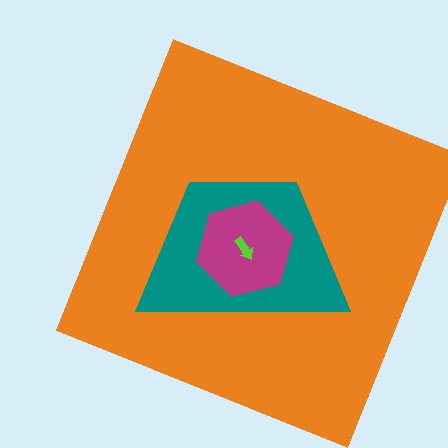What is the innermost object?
The lime arrow.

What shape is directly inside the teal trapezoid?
The magenta hexagon.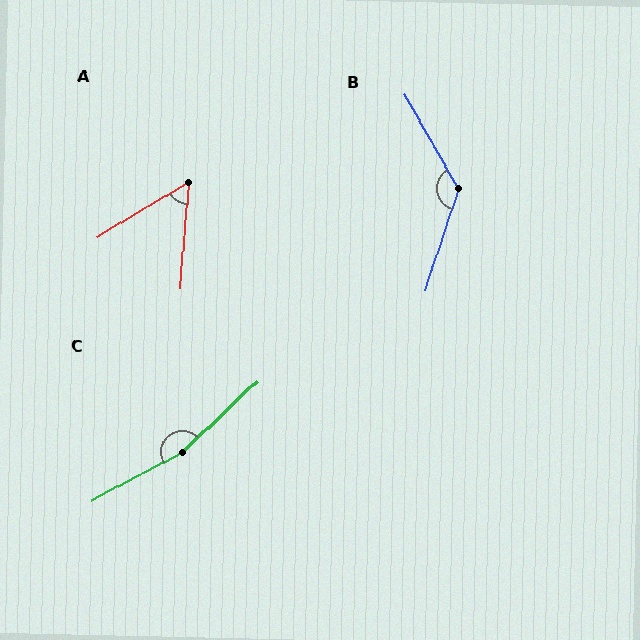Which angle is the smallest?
A, at approximately 54 degrees.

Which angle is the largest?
C, at approximately 164 degrees.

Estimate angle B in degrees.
Approximately 132 degrees.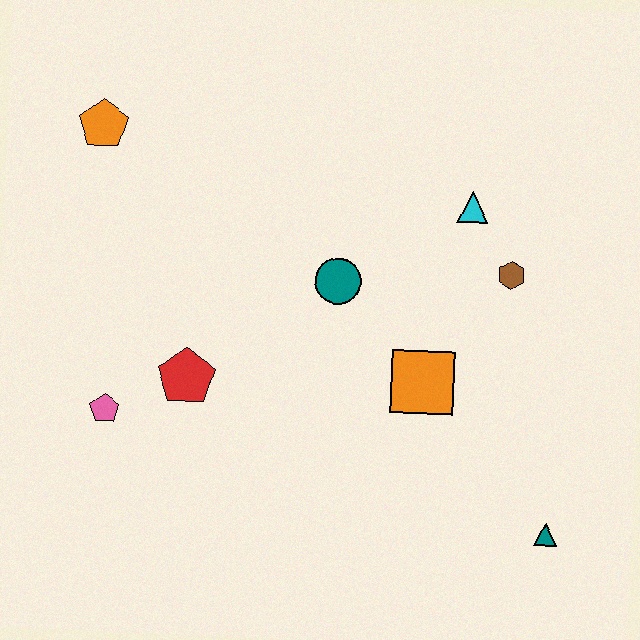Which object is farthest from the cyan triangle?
The pink pentagon is farthest from the cyan triangle.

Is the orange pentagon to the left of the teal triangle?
Yes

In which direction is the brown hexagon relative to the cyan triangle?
The brown hexagon is below the cyan triangle.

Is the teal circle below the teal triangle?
No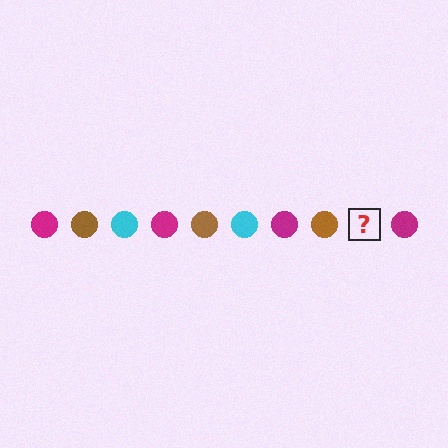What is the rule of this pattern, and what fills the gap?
The rule is that the pattern cycles through magenta, brown, cyan circles. The gap should be filled with a cyan circle.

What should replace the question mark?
The question mark should be replaced with a cyan circle.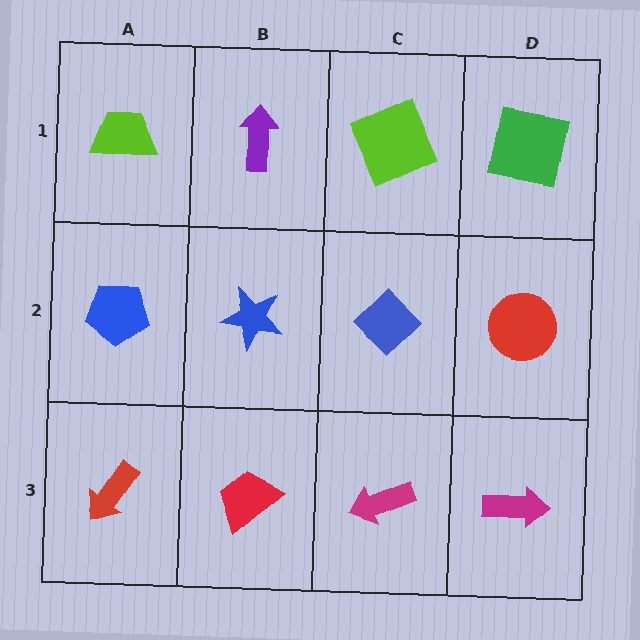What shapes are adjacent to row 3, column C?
A blue diamond (row 2, column C), a red trapezoid (row 3, column B), a magenta arrow (row 3, column D).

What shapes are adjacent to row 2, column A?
A lime trapezoid (row 1, column A), a red arrow (row 3, column A), a blue star (row 2, column B).